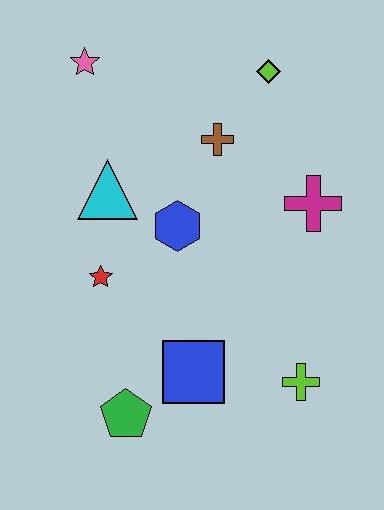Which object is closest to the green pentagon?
The blue square is closest to the green pentagon.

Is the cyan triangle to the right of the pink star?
Yes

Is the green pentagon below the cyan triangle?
Yes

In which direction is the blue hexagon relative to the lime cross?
The blue hexagon is above the lime cross.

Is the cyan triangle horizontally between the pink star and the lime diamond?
Yes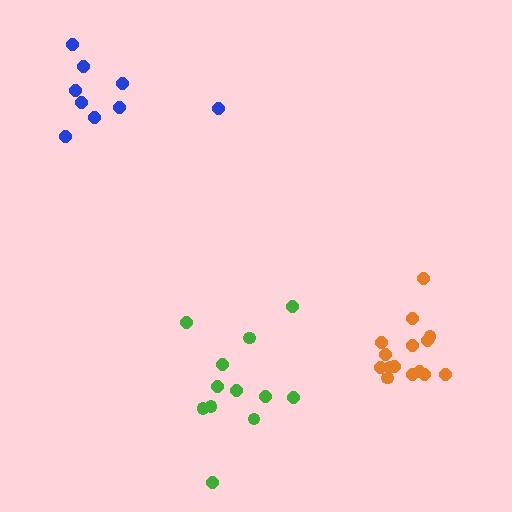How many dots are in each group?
Group 1: 12 dots, Group 2: 9 dots, Group 3: 15 dots (36 total).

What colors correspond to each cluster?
The clusters are colored: green, blue, orange.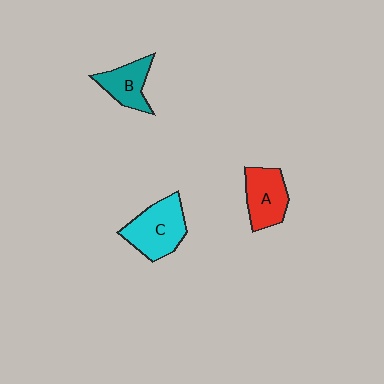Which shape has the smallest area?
Shape B (teal).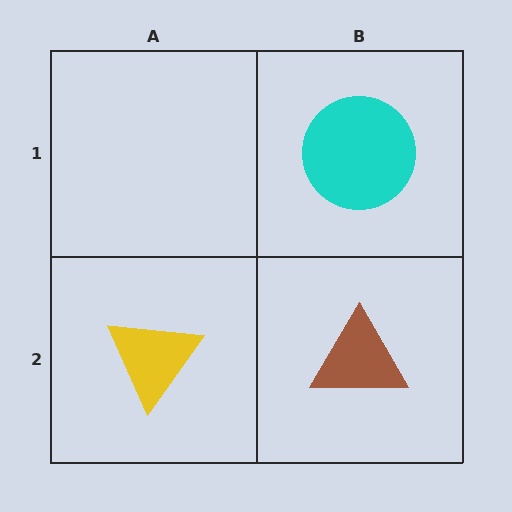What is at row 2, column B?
A brown triangle.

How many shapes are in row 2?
2 shapes.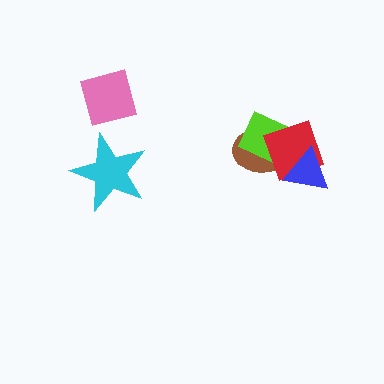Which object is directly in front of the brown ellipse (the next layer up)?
The lime diamond is directly in front of the brown ellipse.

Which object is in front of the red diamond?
The blue triangle is in front of the red diamond.